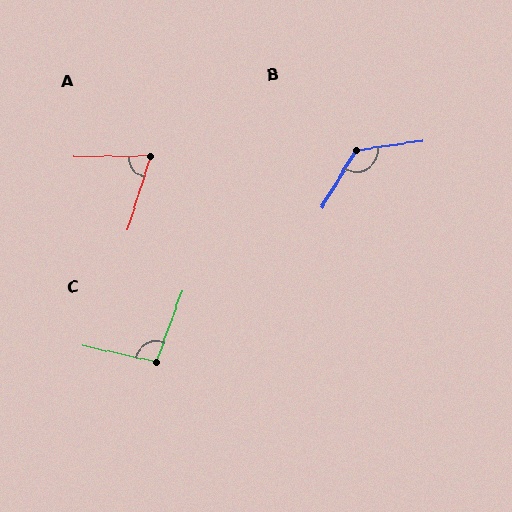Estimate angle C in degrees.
Approximately 98 degrees.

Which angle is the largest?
B, at approximately 129 degrees.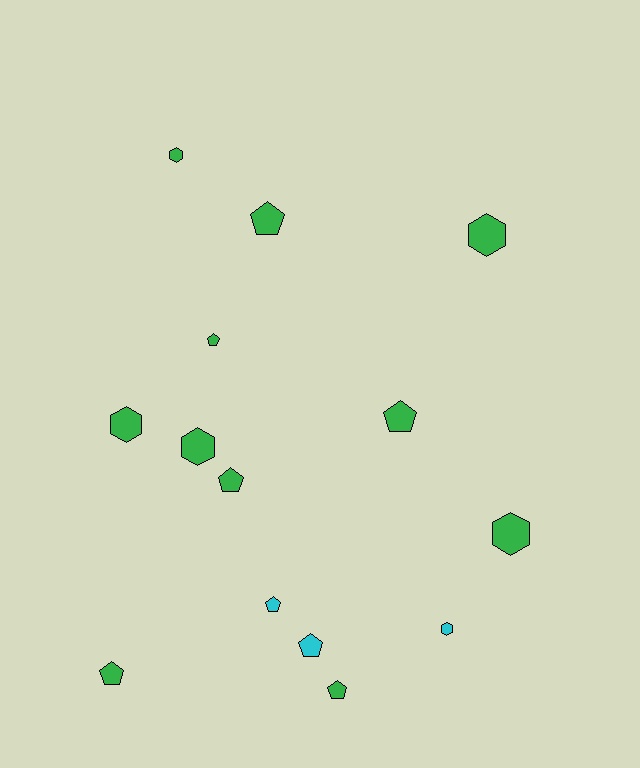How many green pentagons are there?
There are 6 green pentagons.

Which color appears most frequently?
Green, with 11 objects.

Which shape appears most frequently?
Pentagon, with 8 objects.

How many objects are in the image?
There are 14 objects.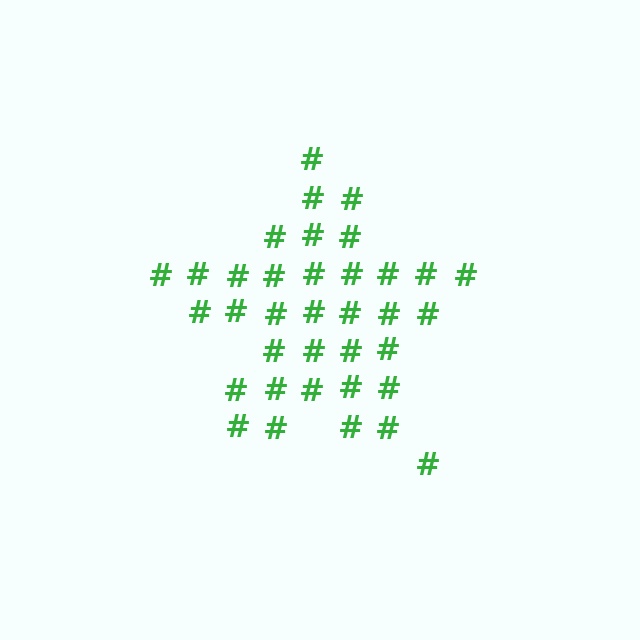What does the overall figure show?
The overall figure shows a star.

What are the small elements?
The small elements are hash symbols.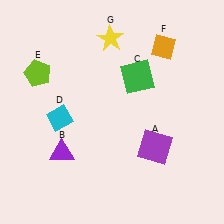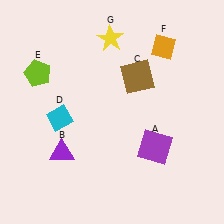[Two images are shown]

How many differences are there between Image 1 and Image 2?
There is 1 difference between the two images.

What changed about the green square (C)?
In Image 1, C is green. In Image 2, it changed to brown.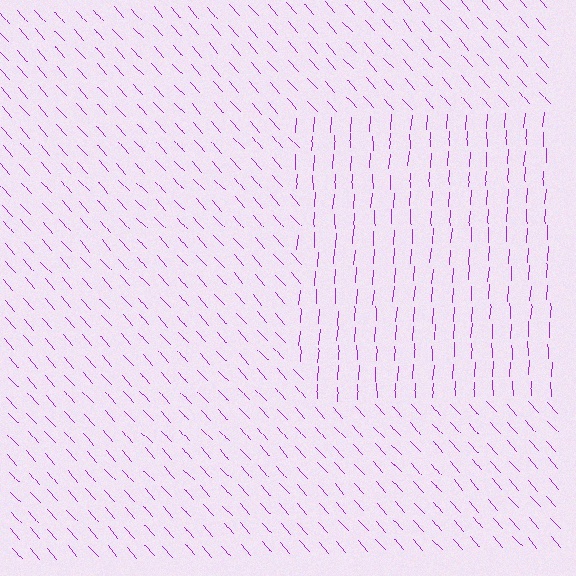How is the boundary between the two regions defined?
The boundary is defined purely by a change in line orientation (approximately 45 degrees difference). All lines are the same color and thickness.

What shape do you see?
I see a rectangle.